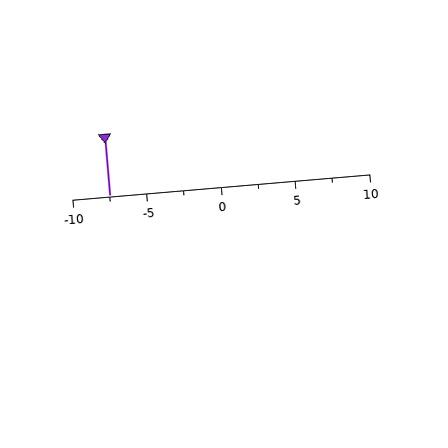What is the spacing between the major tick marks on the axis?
The major ticks are spaced 5 apart.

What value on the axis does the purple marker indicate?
The marker indicates approximately -7.5.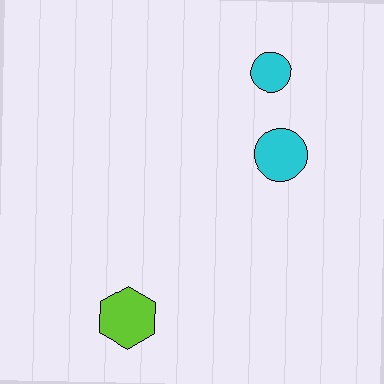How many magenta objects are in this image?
There are no magenta objects.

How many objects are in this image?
There are 3 objects.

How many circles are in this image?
There are 2 circles.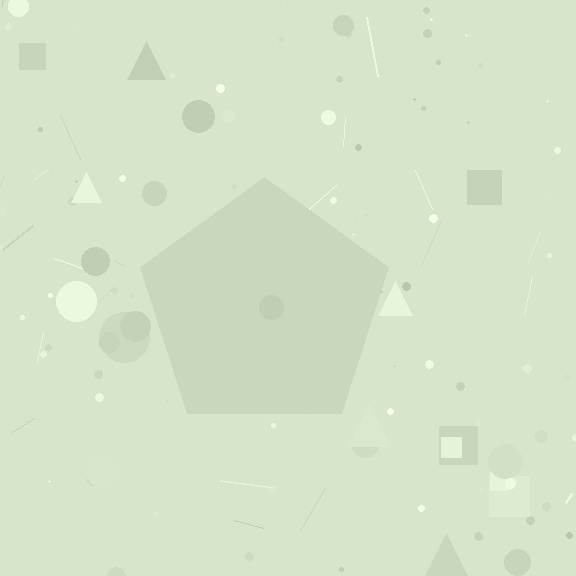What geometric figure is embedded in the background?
A pentagon is embedded in the background.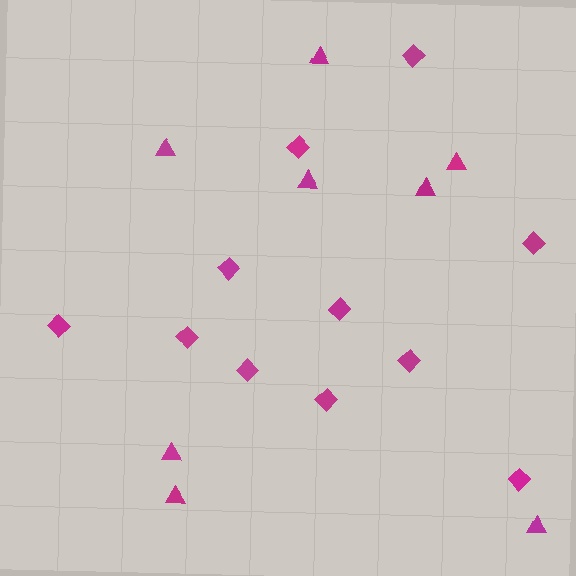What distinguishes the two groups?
There are 2 groups: one group of diamonds (11) and one group of triangles (8).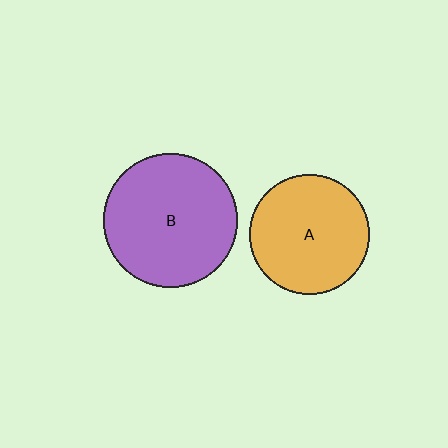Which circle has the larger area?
Circle B (purple).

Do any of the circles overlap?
No, none of the circles overlap.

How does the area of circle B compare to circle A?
Approximately 1.3 times.